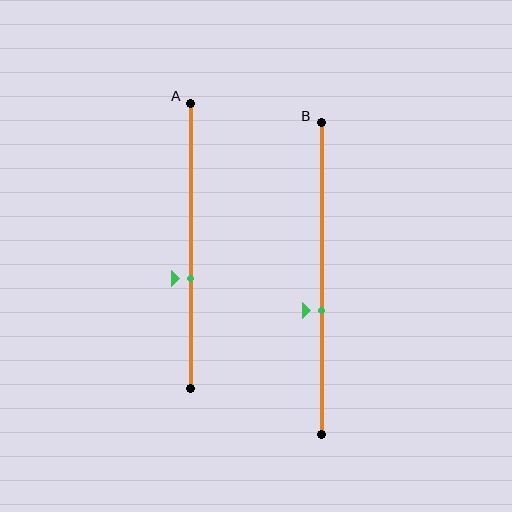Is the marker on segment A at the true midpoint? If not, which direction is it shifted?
No, the marker on segment A is shifted downward by about 12% of the segment length.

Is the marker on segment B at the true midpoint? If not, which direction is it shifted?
No, the marker on segment B is shifted downward by about 10% of the segment length.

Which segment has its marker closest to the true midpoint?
Segment B has its marker closest to the true midpoint.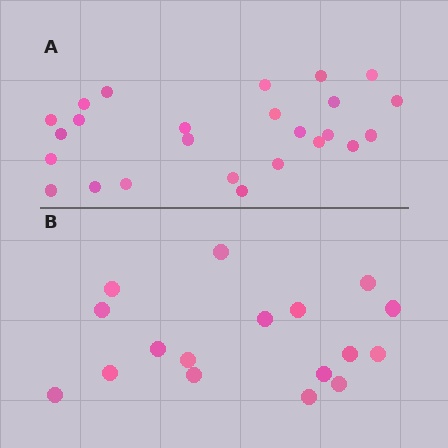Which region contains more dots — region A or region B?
Region A (the top region) has more dots.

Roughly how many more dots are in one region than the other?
Region A has roughly 8 or so more dots than region B.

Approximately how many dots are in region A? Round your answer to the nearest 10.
About 20 dots. (The exact count is 25, which rounds to 20.)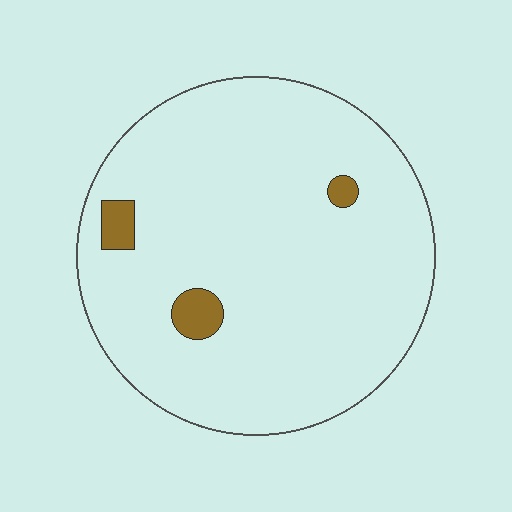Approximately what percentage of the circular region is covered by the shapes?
Approximately 5%.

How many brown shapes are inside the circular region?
3.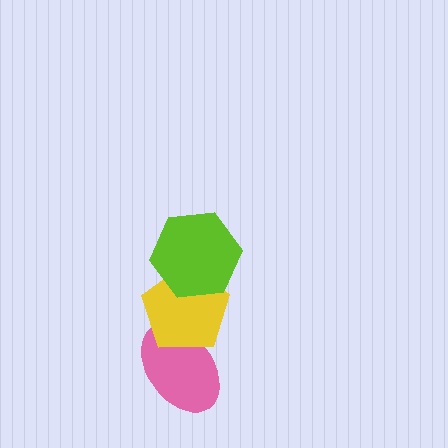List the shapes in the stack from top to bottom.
From top to bottom: the lime hexagon, the yellow pentagon, the pink ellipse.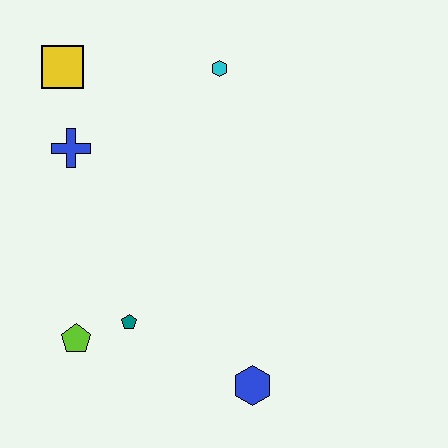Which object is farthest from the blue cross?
The blue hexagon is farthest from the blue cross.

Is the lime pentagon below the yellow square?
Yes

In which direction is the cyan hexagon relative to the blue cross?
The cyan hexagon is to the right of the blue cross.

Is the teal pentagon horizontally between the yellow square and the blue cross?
No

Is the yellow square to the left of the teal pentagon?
Yes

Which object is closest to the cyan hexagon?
The yellow square is closest to the cyan hexagon.